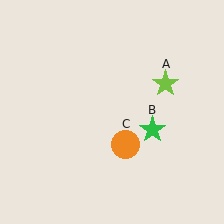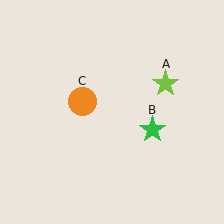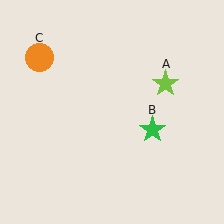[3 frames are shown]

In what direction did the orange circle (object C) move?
The orange circle (object C) moved up and to the left.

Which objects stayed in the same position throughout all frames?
Lime star (object A) and green star (object B) remained stationary.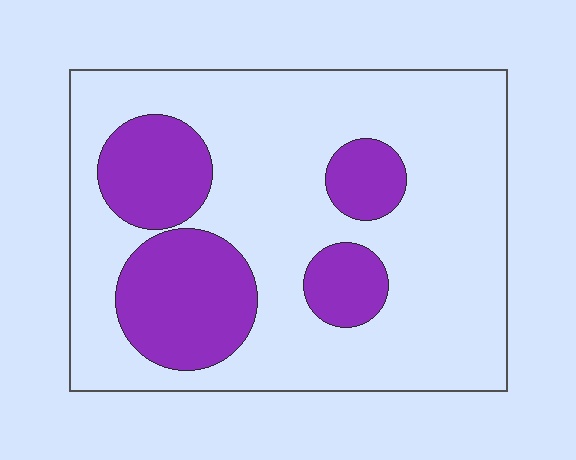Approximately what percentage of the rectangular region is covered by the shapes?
Approximately 25%.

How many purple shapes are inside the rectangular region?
4.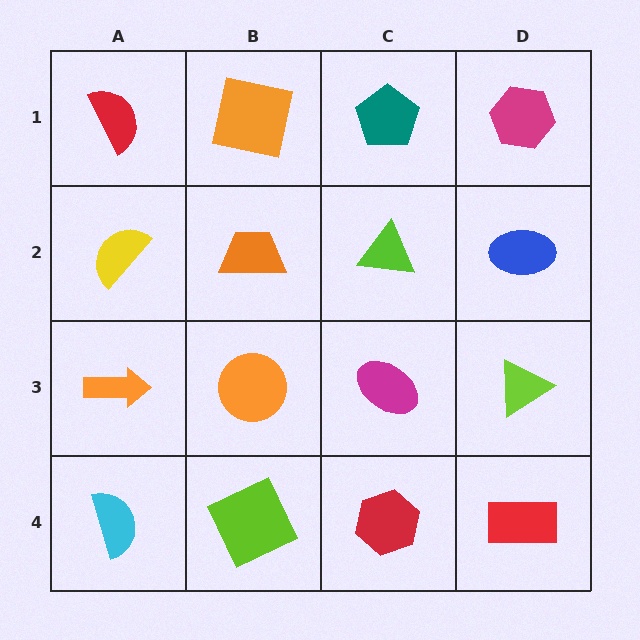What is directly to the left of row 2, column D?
A lime triangle.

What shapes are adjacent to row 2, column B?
An orange square (row 1, column B), an orange circle (row 3, column B), a yellow semicircle (row 2, column A), a lime triangle (row 2, column C).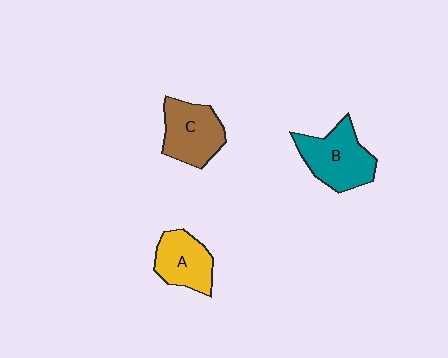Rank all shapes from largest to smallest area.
From largest to smallest: B (teal), C (brown), A (yellow).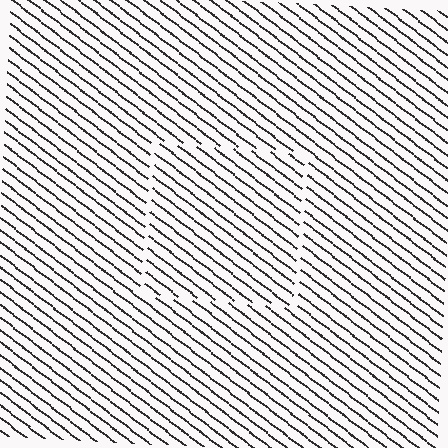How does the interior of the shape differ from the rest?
The interior of the shape contains the same grating, shifted by half a period — the contour is defined by the phase discontinuity where line-ends from the inner and outer gratings abut.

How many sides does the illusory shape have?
4 sides — the line-ends trace a square.